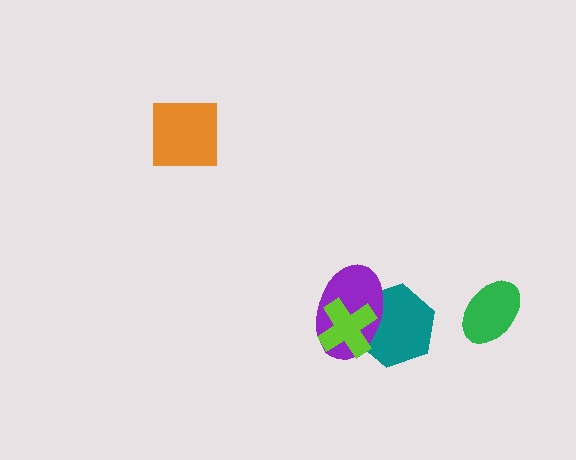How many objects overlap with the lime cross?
2 objects overlap with the lime cross.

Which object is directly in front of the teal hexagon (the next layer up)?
The purple ellipse is directly in front of the teal hexagon.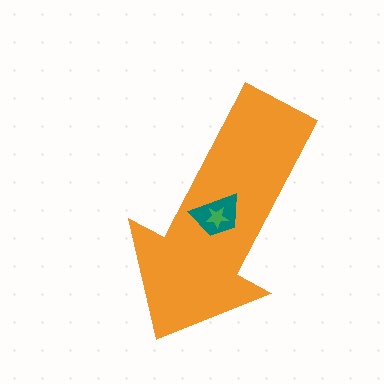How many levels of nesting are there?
3.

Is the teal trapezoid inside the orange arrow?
Yes.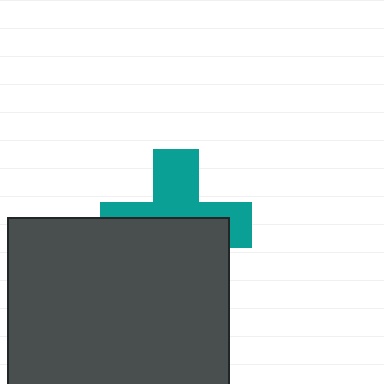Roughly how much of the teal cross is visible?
About half of it is visible (roughly 46%).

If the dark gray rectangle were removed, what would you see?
You would see the complete teal cross.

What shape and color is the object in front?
The object in front is a dark gray rectangle.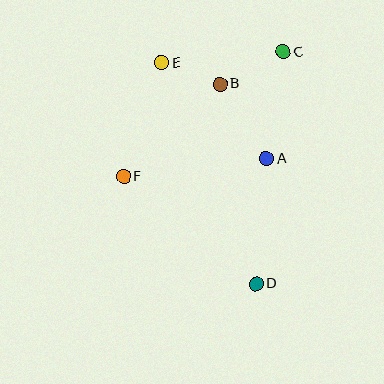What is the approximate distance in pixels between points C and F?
The distance between C and F is approximately 203 pixels.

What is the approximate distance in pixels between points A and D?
The distance between A and D is approximately 125 pixels.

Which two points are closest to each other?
Points B and E are closest to each other.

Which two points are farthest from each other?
Points D and E are farthest from each other.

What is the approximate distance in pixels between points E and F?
The distance between E and F is approximately 120 pixels.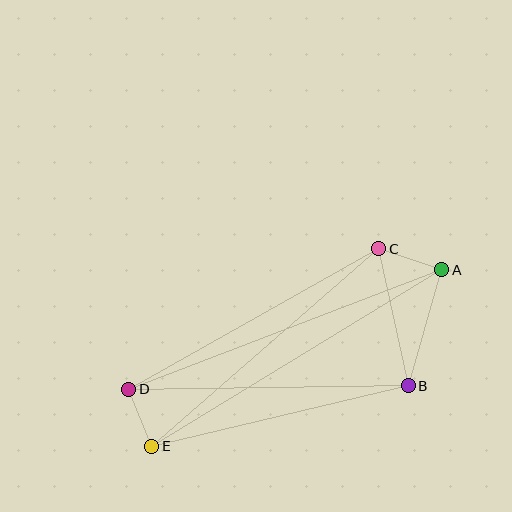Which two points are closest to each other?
Points D and E are closest to each other.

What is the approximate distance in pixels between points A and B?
The distance between A and B is approximately 121 pixels.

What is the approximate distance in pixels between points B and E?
The distance between B and E is approximately 263 pixels.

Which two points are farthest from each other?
Points A and E are farthest from each other.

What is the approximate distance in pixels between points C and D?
The distance between C and D is approximately 287 pixels.